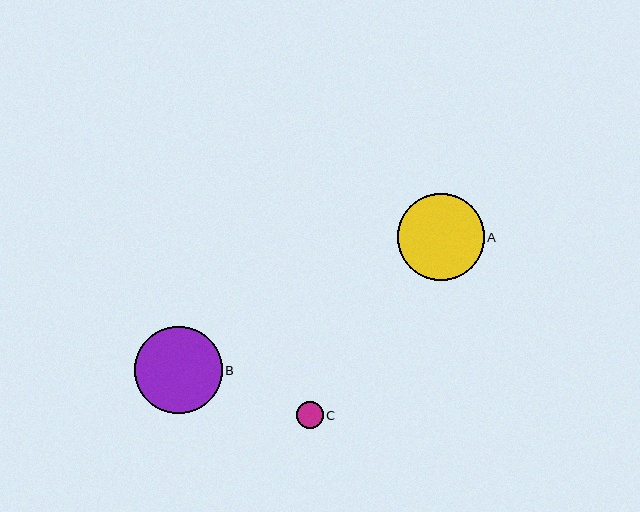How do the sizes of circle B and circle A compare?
Circle B and circle A are approximately the same size.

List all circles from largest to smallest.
From largest to smallest: B, A, C.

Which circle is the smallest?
Circle C is the smallest with a size of approximately 27 pixels.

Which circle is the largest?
Circle B is the largest with a size of approximately 87 pixels.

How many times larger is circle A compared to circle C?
Circle A is approximately 3.2 times the size of circle C.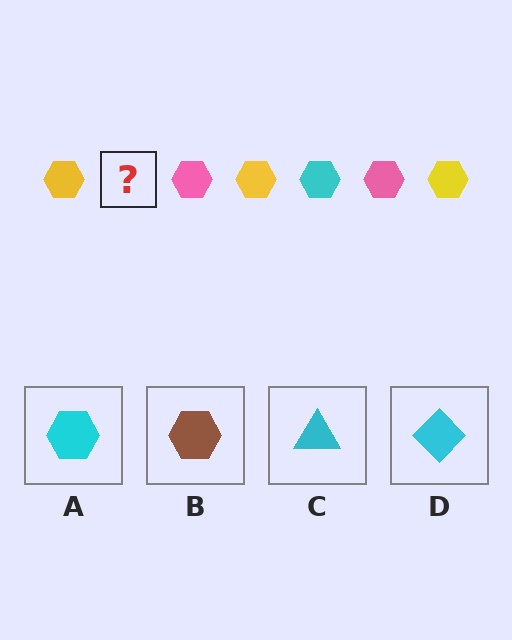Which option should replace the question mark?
Option A.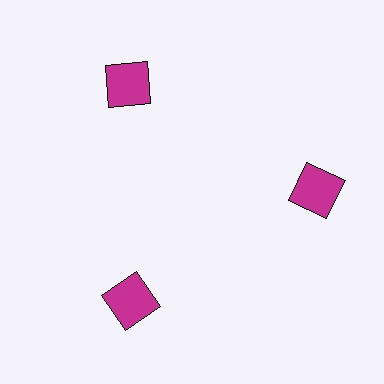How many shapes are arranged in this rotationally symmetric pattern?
There are 3 shapes, arranged in 3 groups of 1.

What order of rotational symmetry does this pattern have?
This pattern has 3-fold rotational symmetry.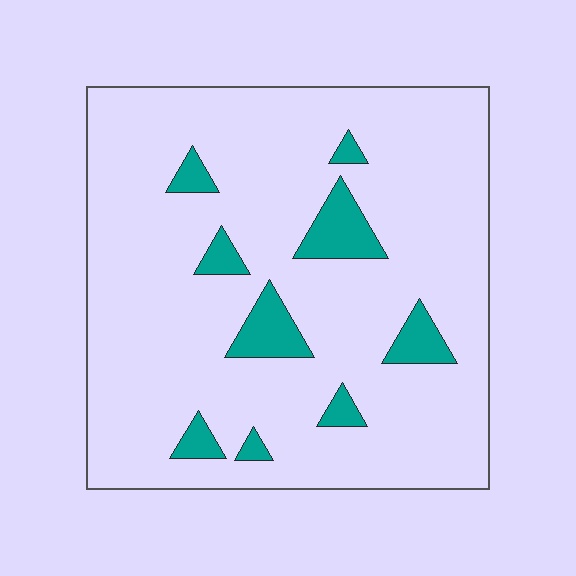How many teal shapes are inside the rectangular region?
9.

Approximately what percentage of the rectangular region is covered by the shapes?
Approximately 10%.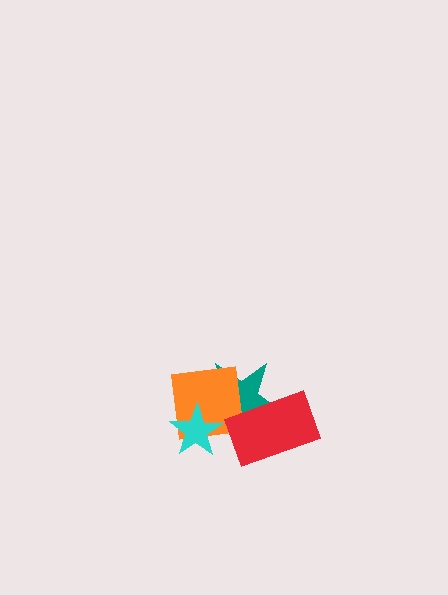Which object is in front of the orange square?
The cyan star is in front of the orange square.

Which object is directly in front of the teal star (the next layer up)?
The orange square is directly in front of the teal star.